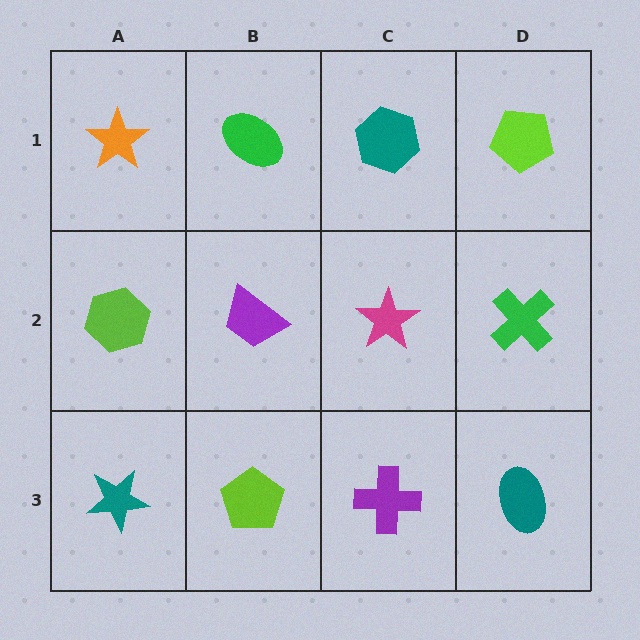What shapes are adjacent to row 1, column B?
A purple trapezoid (row 2, column B), an orange star (row 1, column A), a teal hexagon (row 1, column C).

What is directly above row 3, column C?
A magenta star.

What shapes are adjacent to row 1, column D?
A green cross (row 2, column D), a teal hexagon (row 1, column C).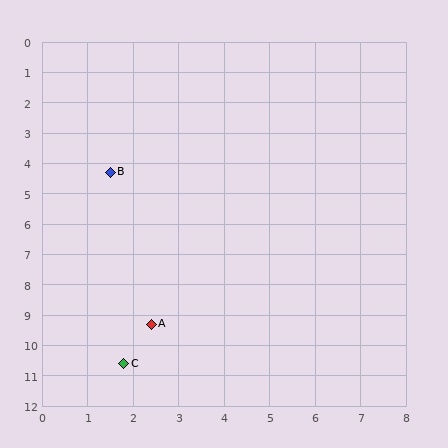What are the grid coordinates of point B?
Point B is at approximately (1.5, 4.3).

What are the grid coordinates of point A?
Point A is at approximately (2.4, 9.3).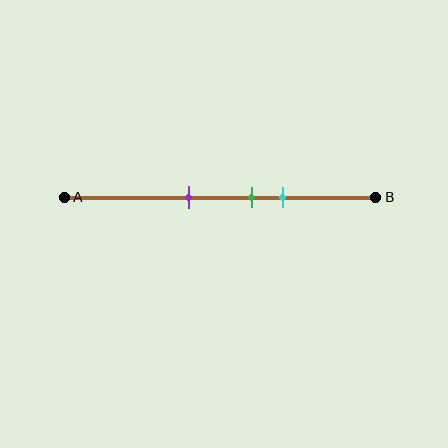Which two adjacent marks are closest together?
The green and cyan marks are the closest adjacent pair.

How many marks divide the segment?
There are 3 marks dividing the segment.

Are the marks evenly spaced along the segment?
Yes, the marks are approximately evenly spaced.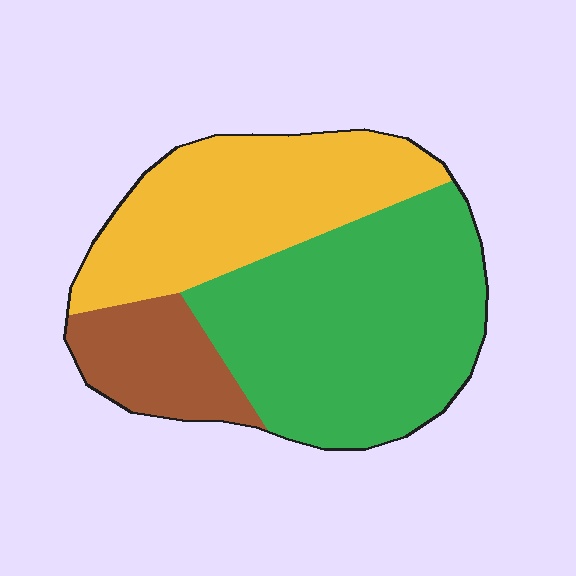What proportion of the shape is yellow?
Yellow takes up about one third (1/3) of the shape.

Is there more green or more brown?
Green.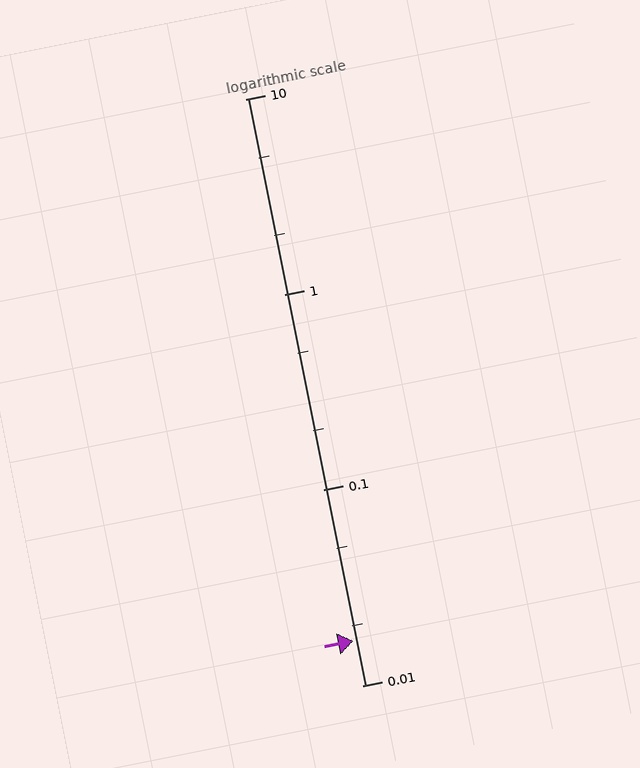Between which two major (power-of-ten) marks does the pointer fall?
The pointer is between 0.01 and 0.1.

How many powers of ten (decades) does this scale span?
The scale spans 3 decades, from 0.01 to 10.